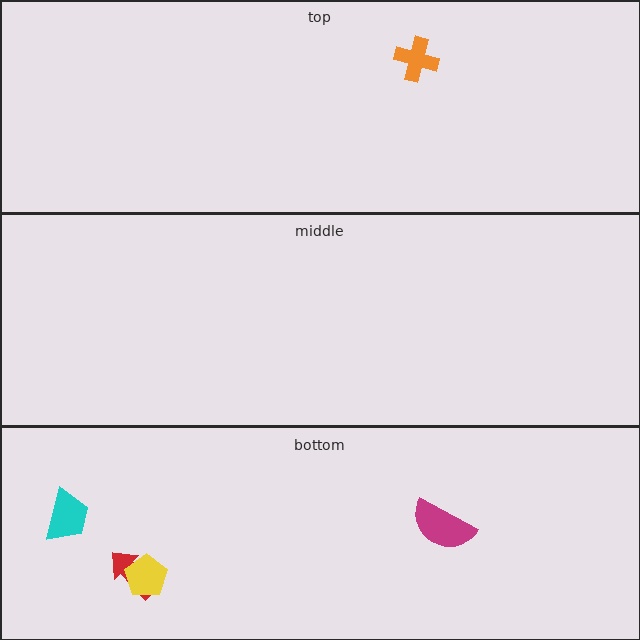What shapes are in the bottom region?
The magenta semicircle, the cyan trapezoid, the red arrow, the yellow pentagon.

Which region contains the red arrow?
The bottom region.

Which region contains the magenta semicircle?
The bottom region.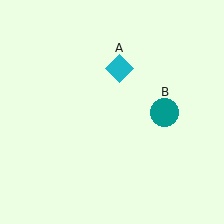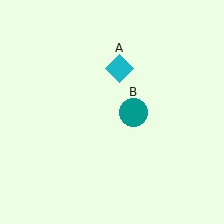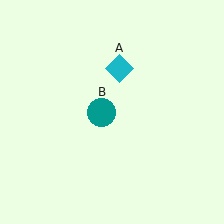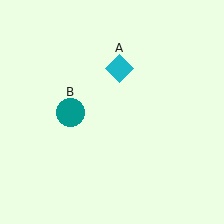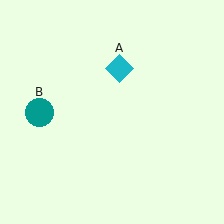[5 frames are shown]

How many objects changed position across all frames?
1 object changed position: teal circle (object B).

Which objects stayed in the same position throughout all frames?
Cyan diamond (object A) remained stationary.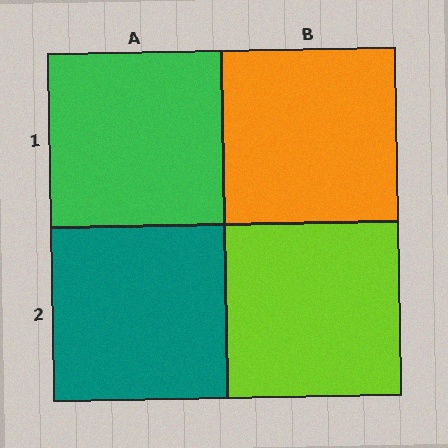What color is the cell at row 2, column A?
Teal.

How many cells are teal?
1 cell is teal.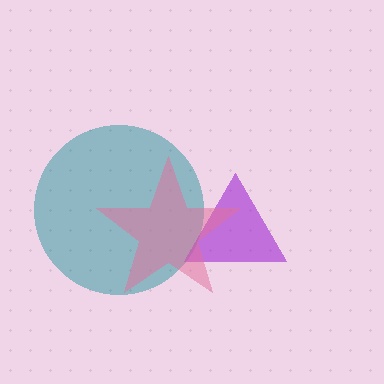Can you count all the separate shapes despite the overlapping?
Yes, there are 3 separate shapes.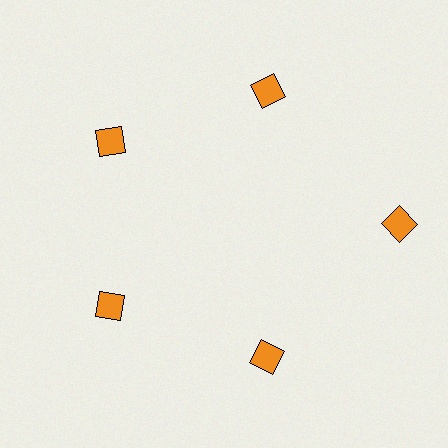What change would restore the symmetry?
The symmetry would be restored by moving it inward, back onto the ring so that all 5 diamonds sit at equal angles and equal distance from the center.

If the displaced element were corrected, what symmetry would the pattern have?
It would have 5-fold rotational symmetry — the pattern would map onto itself every 72 degrees.